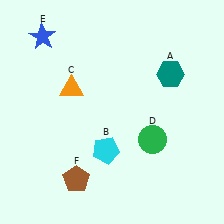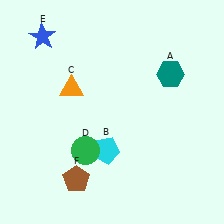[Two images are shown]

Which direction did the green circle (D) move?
The green circle (D) moved left.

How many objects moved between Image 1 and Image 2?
1 object moved between the two images.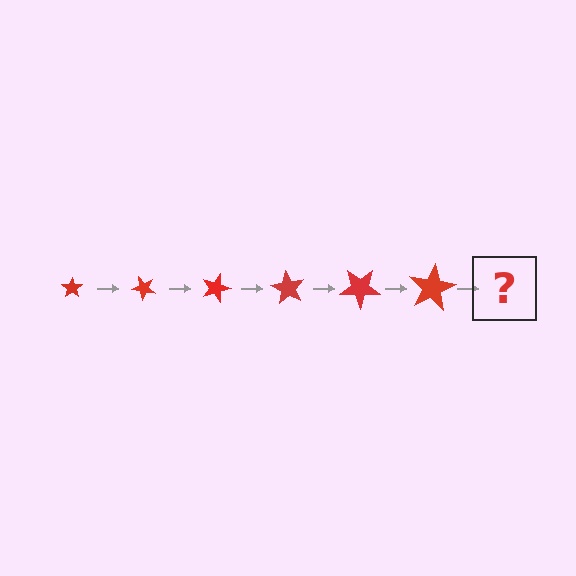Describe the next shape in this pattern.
It should be a star, larger than the previous one and rotated 270 degrees from the start.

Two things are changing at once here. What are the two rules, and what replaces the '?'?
The two rules are that the star grows larger each step and it rotates 45 degrees each step. The '?' should be a star, larger than the previous one and rotated 270 degrees from the start.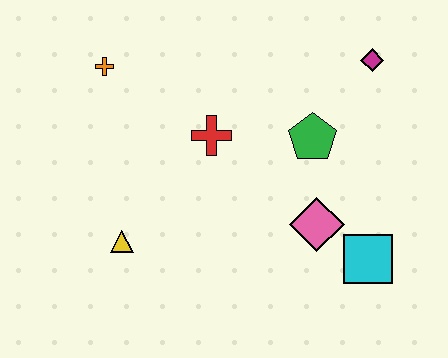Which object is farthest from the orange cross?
The cyan square is farthest from the orange cross.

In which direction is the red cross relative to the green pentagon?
The red cross is to the left of the green pentagon.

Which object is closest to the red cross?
The green pentagon is closest to the red cross.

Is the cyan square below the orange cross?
Yes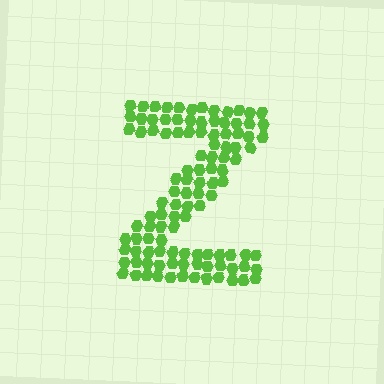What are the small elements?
The small elements are hexagons.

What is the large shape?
The large shape is the letter Z.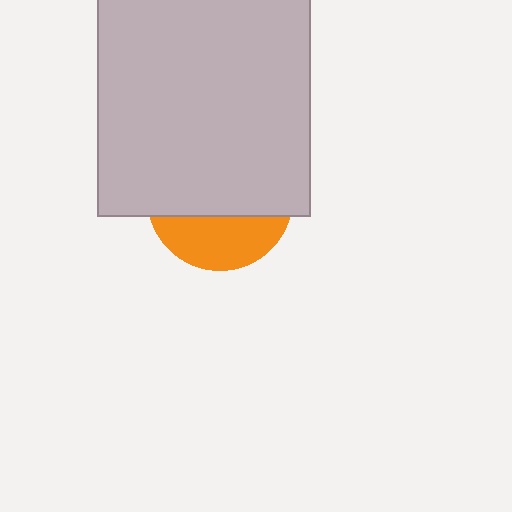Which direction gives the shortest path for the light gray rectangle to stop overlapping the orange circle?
Moving up gives the shortest separation.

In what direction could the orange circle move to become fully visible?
The orange circle could move down. That would shift it out from behind the light gray rectangle entirely.